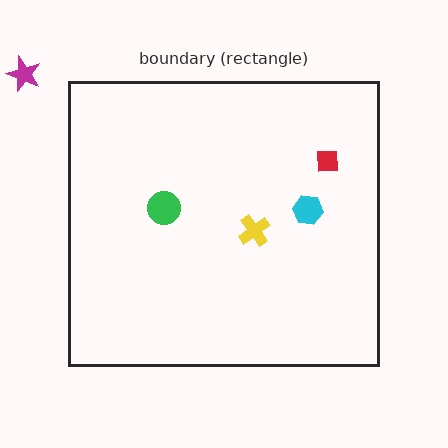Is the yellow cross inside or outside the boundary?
Inside.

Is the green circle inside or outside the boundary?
Inside.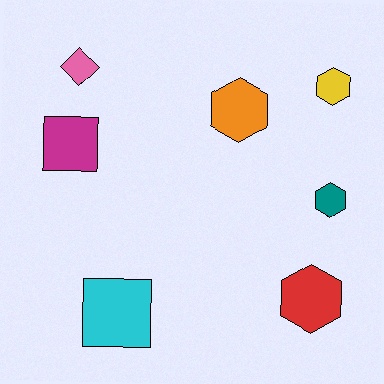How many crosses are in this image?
There are no crosses.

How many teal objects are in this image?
There is 1 teal object.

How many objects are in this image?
There are 7 objects.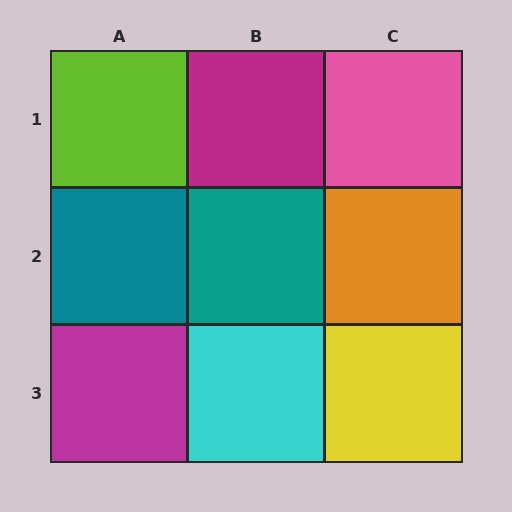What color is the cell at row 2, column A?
Teal.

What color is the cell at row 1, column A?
Lime.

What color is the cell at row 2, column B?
Teal.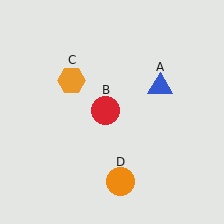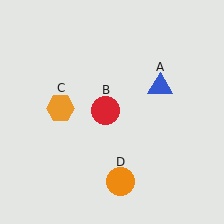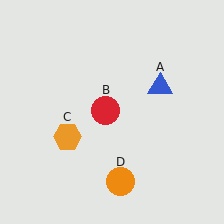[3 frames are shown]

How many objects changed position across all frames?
1 object changed position: orange hexagon (object C).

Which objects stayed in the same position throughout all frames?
Blue triangle (object A) and red circle (object B) and orange circle (object D) remained stationary.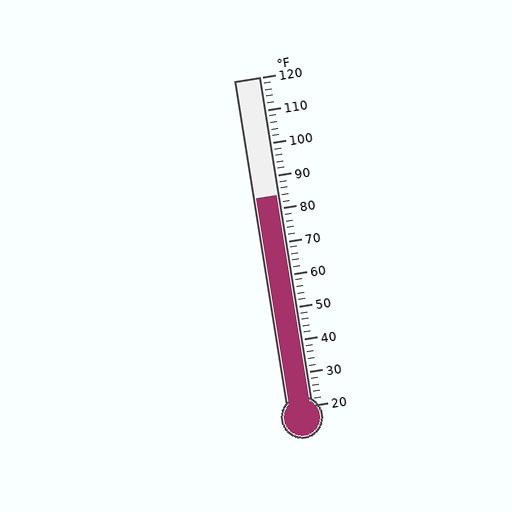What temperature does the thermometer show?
The thermometer shows approximately 84°F.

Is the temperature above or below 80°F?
The temperature is above 80°F.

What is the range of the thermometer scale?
The thermometer scale ranges from 20°F to 120°F.